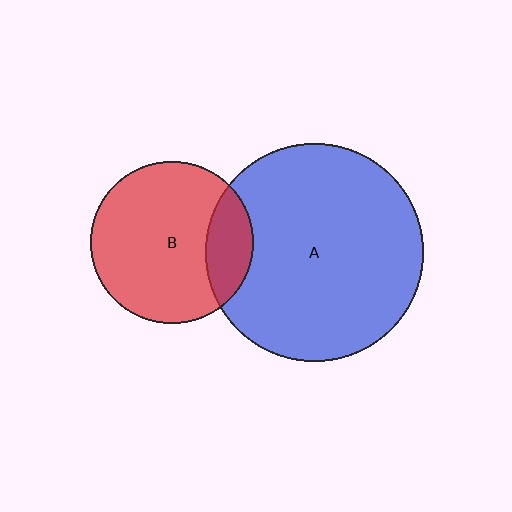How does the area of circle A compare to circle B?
Approximately 1.8 times.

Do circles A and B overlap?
Yes.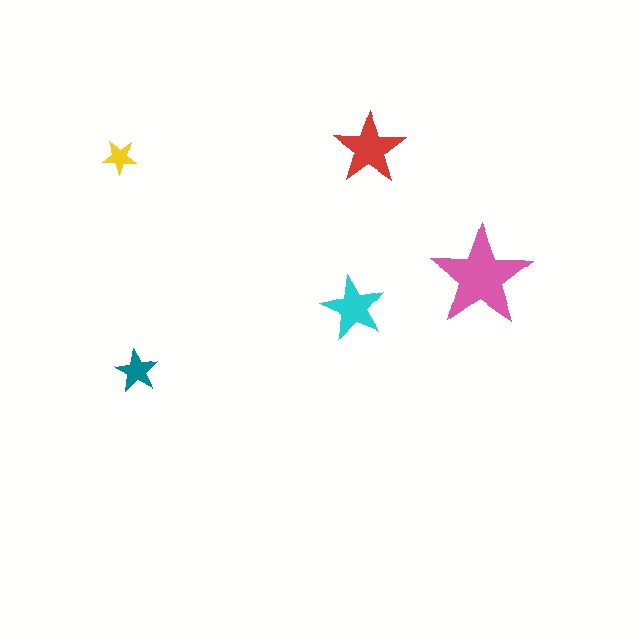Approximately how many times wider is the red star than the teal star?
About 1.5 times wider.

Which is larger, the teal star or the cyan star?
The cyan one.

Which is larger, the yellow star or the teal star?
The teal one.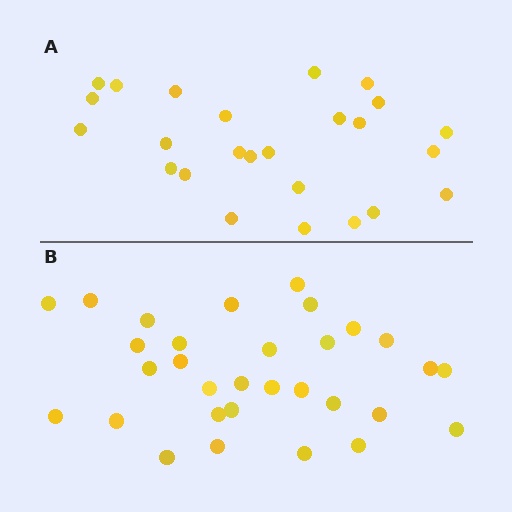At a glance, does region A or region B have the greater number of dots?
Region B (the bottom region) has more dots.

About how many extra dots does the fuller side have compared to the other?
Region B has about 6 more dots than region A.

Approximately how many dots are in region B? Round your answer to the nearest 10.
About 30 dots. (The exact count is 31, which rounds to 30.)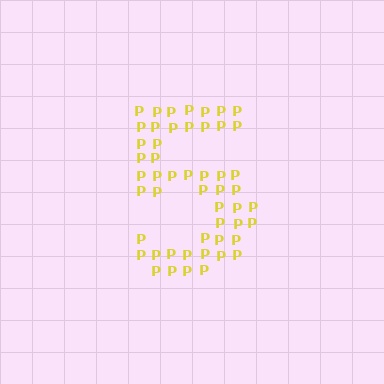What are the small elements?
The small elements are letter P's.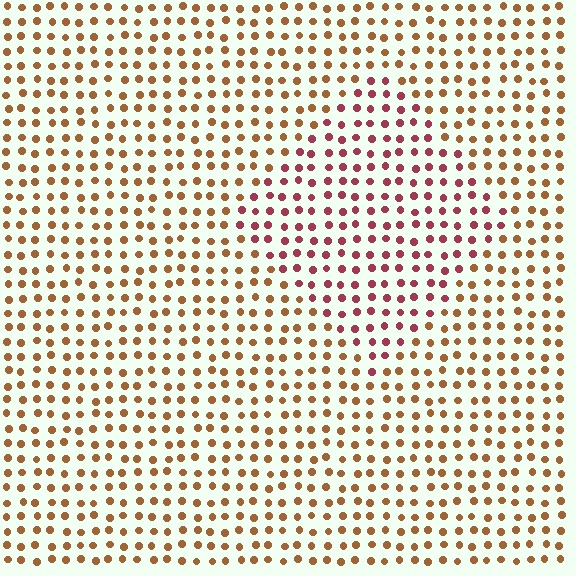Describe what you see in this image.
The image is filled with small brown elements in a uniform arrangement. A diamond-shaped region is visible where the elements are tinted to a slightly different hue, forming a subtle color boundary.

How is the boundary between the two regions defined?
The boundary is defined purely by a slight shift in hue (about 42 degrees). Spacing, size, and orientation are identical on both sides.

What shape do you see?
I see a diamond.